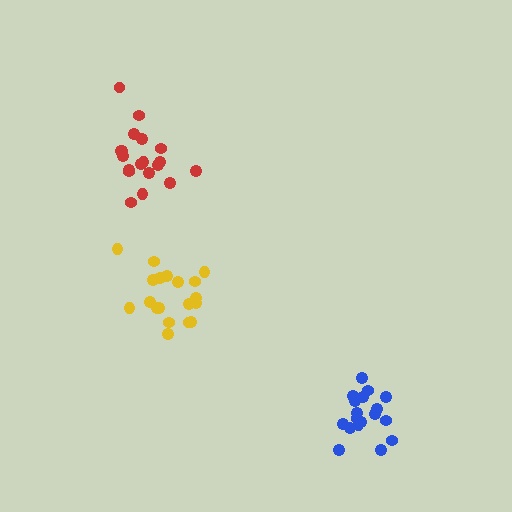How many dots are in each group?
Group 1: 19 dots, Group 2: 19 dots, Group 3: 18 dots (56 total).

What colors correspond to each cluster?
The clusters are colored: yellow, red, blue.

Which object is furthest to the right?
The blue cluster is rightmost.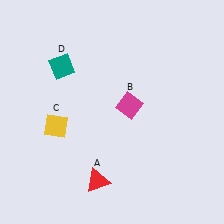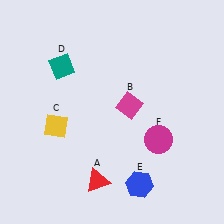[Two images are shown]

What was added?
A blue hexagon (E), a magenta circle (F) were added in Image 2.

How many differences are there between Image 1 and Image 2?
There are 2 differences between the two images.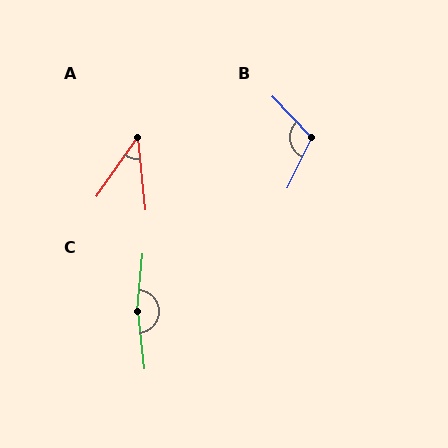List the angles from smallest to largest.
A (41°), B (110°), C (168°).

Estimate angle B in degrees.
Approximately 110 degrees.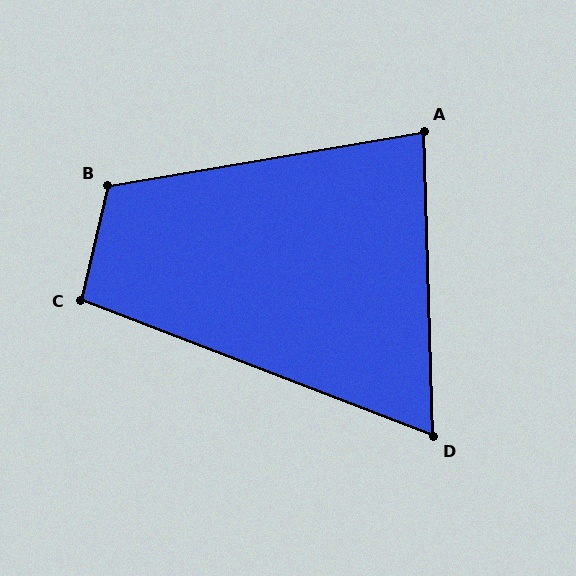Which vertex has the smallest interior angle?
D, at approximately 67 degrees.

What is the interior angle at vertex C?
Approximately 98 degrees (obtuse).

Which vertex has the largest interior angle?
B, at approximately 113 degrees.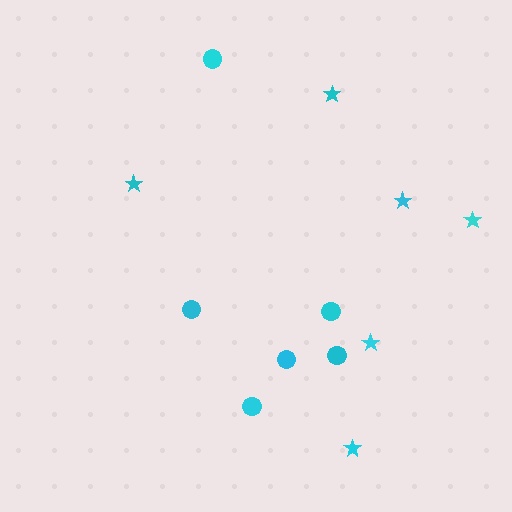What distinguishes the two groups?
There are 2 groups: one group of stars (6) and one group of circles (6).